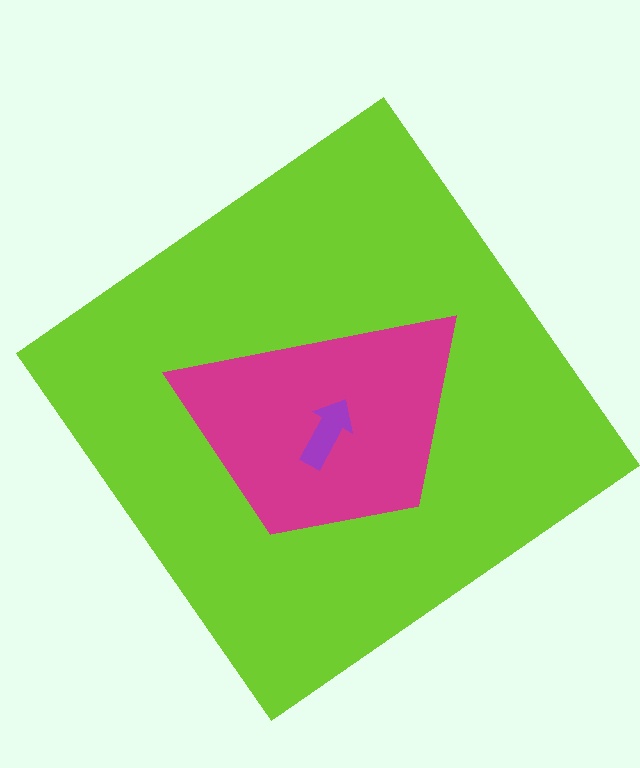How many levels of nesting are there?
3.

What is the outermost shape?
The lime diamond.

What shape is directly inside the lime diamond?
The magenta trapezoid.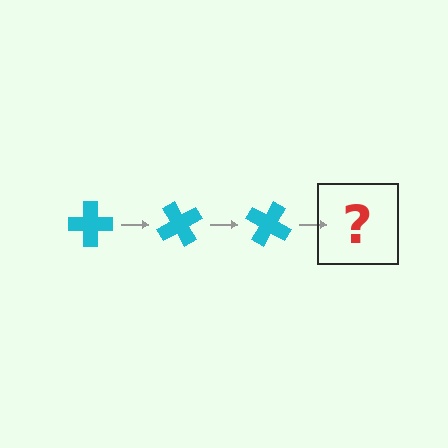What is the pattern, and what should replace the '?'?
The pattern is that the cross rotates 60 degrees each step. The '?' should be a cyan cross rotated 180 degrees.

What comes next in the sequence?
The next element should be a cyan cross rotated 180 degrees.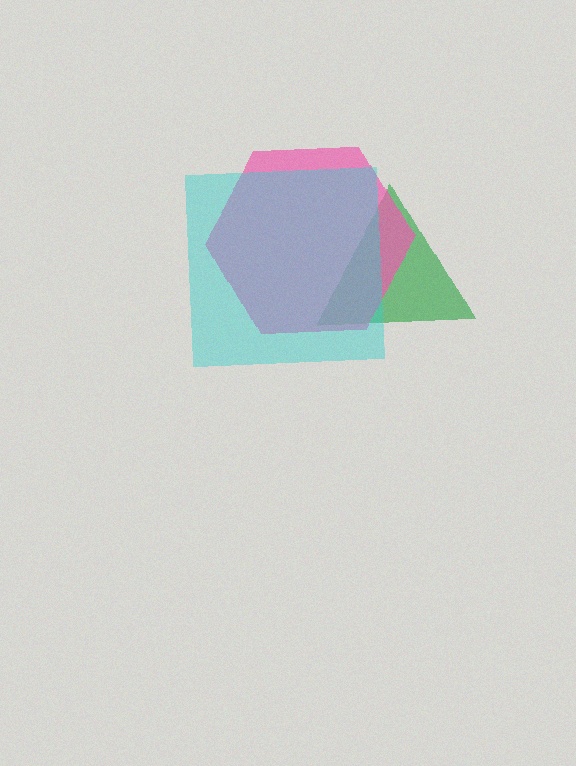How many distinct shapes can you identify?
There are 3 distinct shapes: a green triangle, a pink hexagon, a cyan square.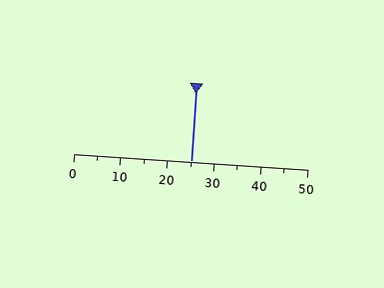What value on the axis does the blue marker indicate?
The marker indicates approximately 25.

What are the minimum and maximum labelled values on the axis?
The axis runs from 0 to 50.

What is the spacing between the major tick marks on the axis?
The major ticks are spaced 10 apart.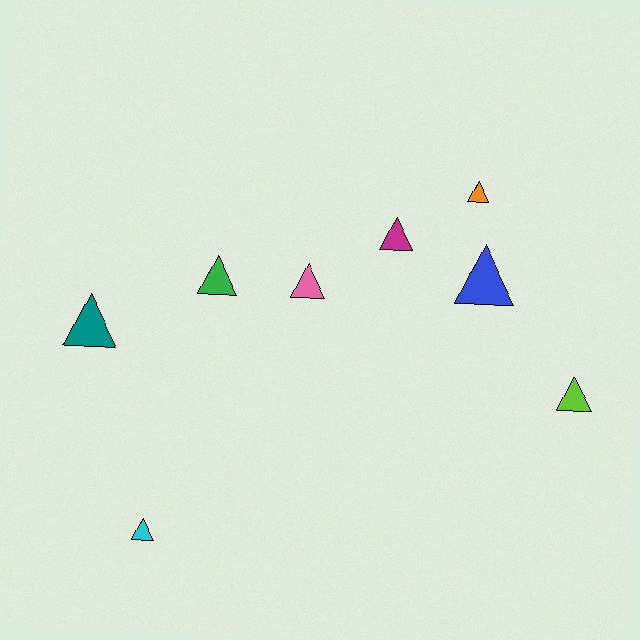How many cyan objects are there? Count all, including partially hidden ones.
There is 1 cyan object.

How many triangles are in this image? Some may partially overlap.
There are 8 triangles.